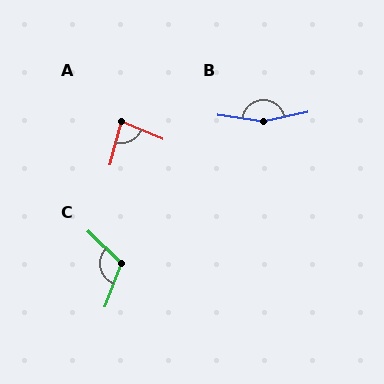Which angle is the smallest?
A, at approximately 82 degrees.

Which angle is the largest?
B, at approximately 159 degrees.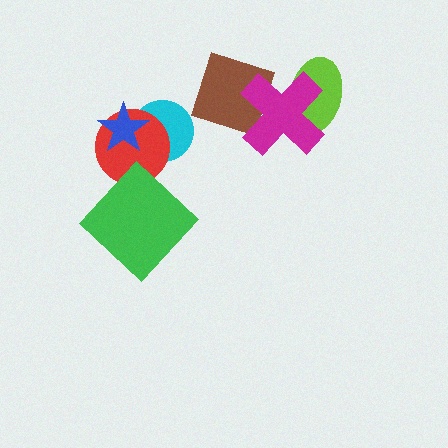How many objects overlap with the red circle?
2 objects overlap with the red circle.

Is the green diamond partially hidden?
No, no other shape covers it.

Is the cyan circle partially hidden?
Yes, it is partially covered by another shape.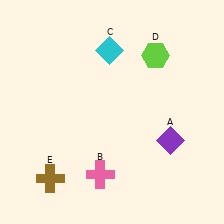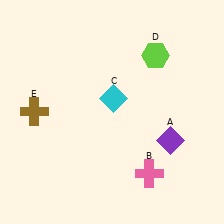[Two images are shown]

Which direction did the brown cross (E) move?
The brown cross (E) moved up.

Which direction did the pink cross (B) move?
The pink cross (B) moved right.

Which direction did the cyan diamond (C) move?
The cyan diamond (C) moved down.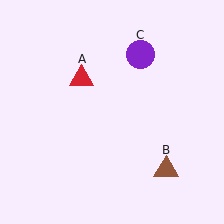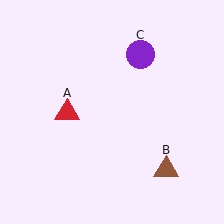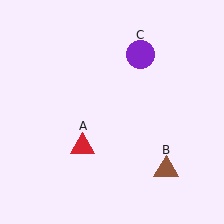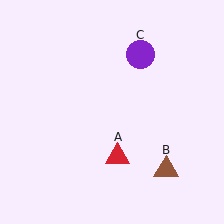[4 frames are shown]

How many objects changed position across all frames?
1 object changed position: red triangle (object A).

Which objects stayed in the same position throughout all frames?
Brown triangle (object B) and purple circle (object C) remained stationary.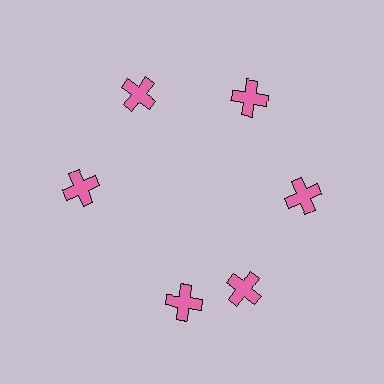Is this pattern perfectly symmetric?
No. The 6 pink crosses are arranged in a ring, but one element near the 7 o'clock position is rotated out of alignment along the ring, breaking the 6-fold rotational symmetry.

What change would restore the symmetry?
The symmetry would be restored by rotating it back into even spacing with its neighbors so that all 6 crosses sit at equal angles and equal distance from the center.